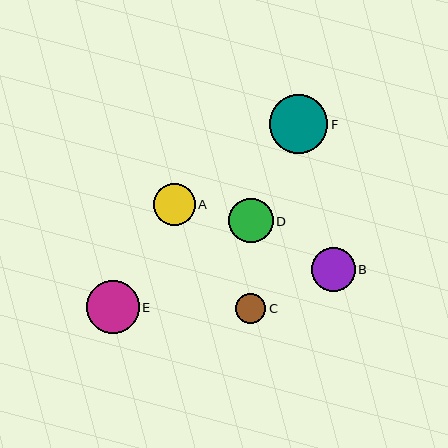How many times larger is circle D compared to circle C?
Circle D is approximately 1.5 times the size of circle C.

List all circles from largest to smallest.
From largest to smallest: F, E, D, B, A, C.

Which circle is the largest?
Circle F is the largest with a size of approximately 58 pixels.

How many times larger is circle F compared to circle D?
Circle F is approximately 1.3 times the size of circle D.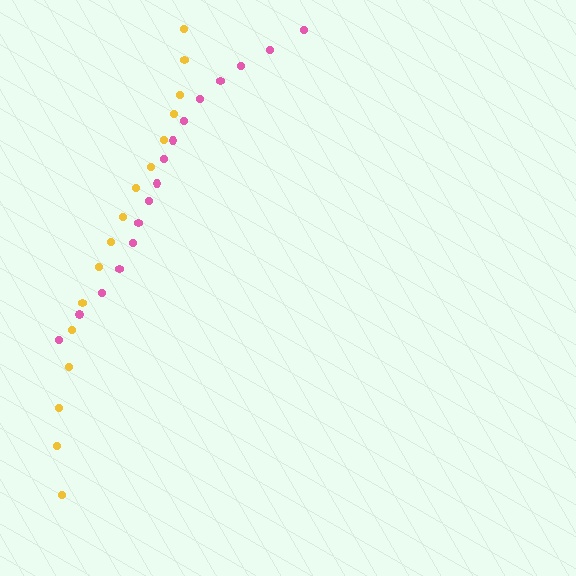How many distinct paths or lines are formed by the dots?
There are 2 distinct paths.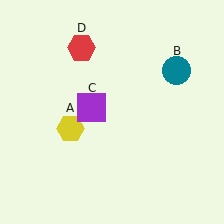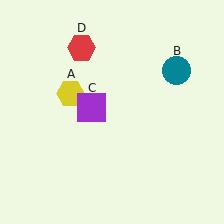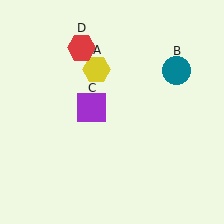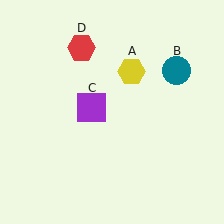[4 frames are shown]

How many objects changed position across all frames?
1 object changed position: yellow hexagon (object A).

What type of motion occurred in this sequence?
The yellow hexagon (object A) rotated clockwise around the center of the scene.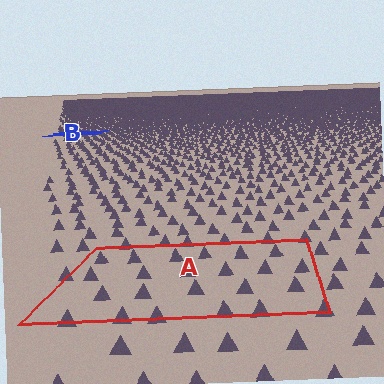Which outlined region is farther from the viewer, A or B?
Region B is farther from the viewer — the texture elements inside it appear smaller and more densely packed.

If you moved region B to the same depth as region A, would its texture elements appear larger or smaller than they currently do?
They would appear larger. At a closer depth, the same texture elements are projected at a bigger on-screen size.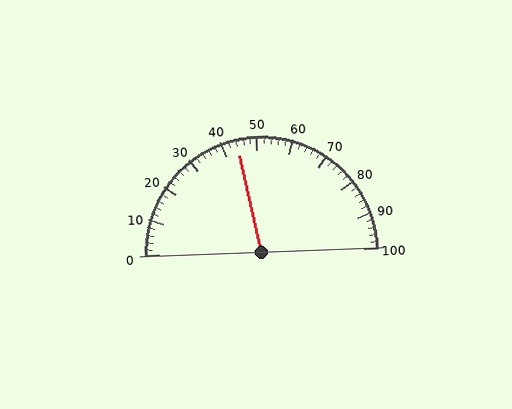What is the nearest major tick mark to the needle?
The nearest major tick mark is 40.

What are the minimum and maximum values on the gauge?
The gauge ranges from 0 to 100.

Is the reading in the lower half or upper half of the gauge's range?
The reading is in the lower half of the range (0 to 100).